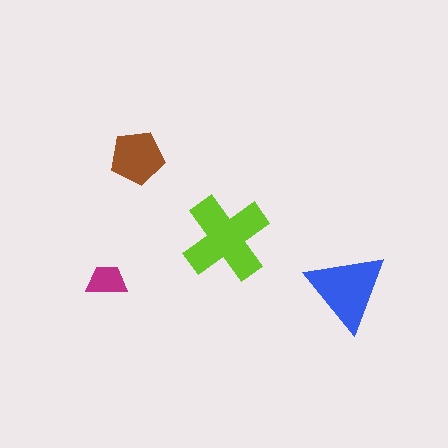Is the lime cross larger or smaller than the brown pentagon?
Larger.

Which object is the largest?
The lime cross.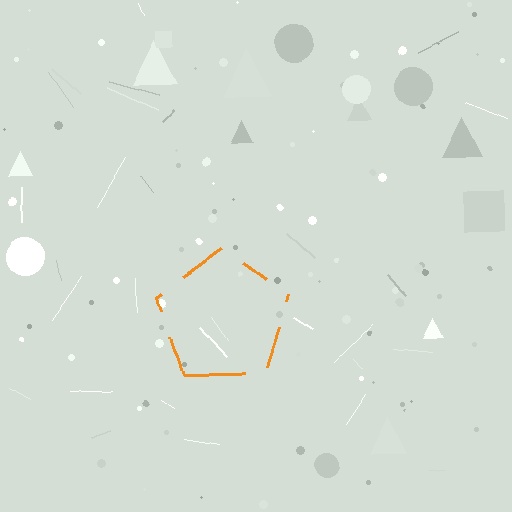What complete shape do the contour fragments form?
The contour fragments form a pentagon.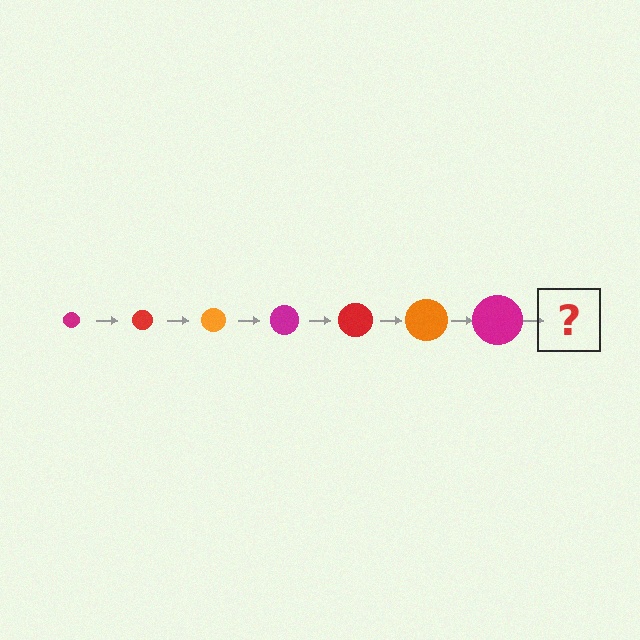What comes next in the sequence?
The next element should be a red circle, larger than the previous one.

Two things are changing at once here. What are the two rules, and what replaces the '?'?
The two rules are that the circle grows larger each step and the color cycles through magenta, red, and orange. The '?' should be a red circle, larger than the previous one.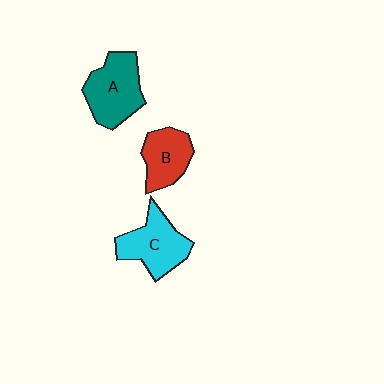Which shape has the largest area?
Shape A (teal).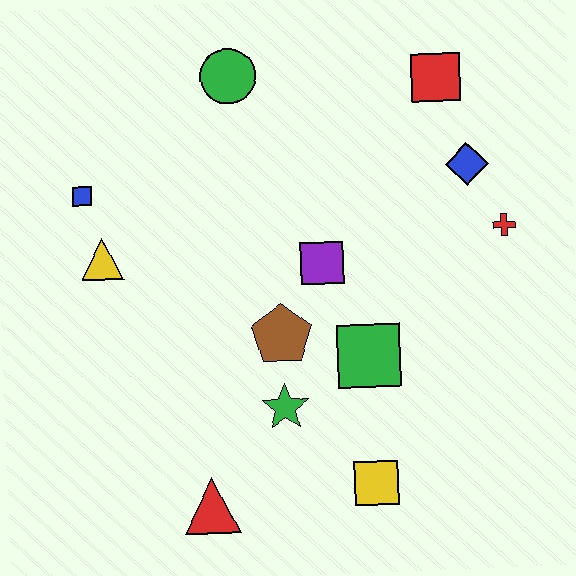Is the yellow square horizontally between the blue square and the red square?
Yes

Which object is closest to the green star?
The brown pentagon is closest to the green star.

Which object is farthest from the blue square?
The red cross is farthest from the blue square.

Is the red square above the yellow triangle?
Yes